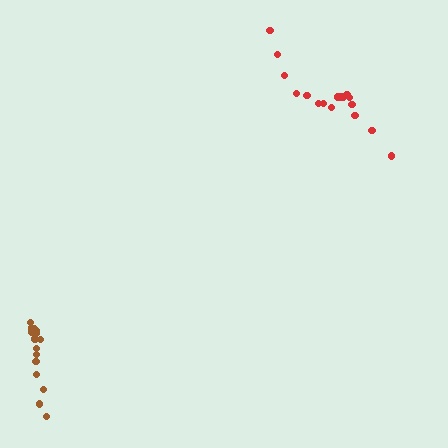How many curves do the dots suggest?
There are 2 distinct paths.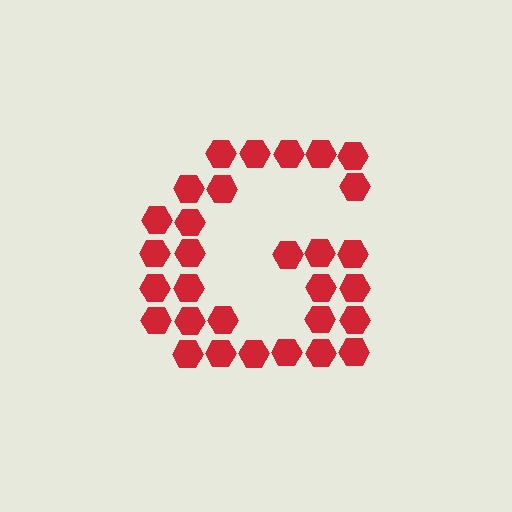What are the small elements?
The small elements are hexagons.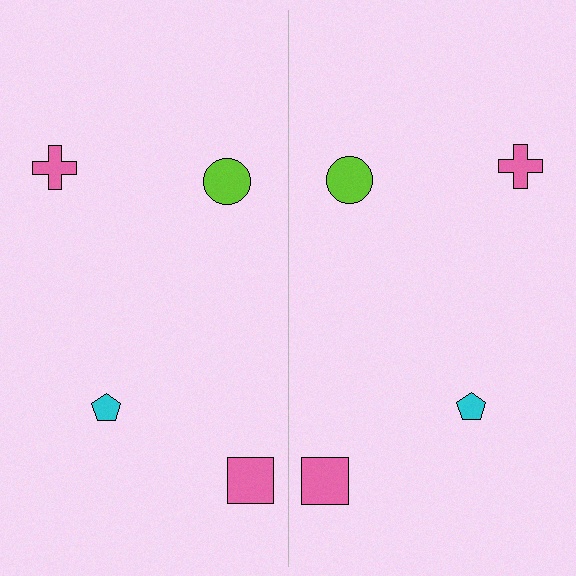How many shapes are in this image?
There are 8 shapes in this image.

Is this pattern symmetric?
Yes, this pattern has bilateral (reflection) symmetry.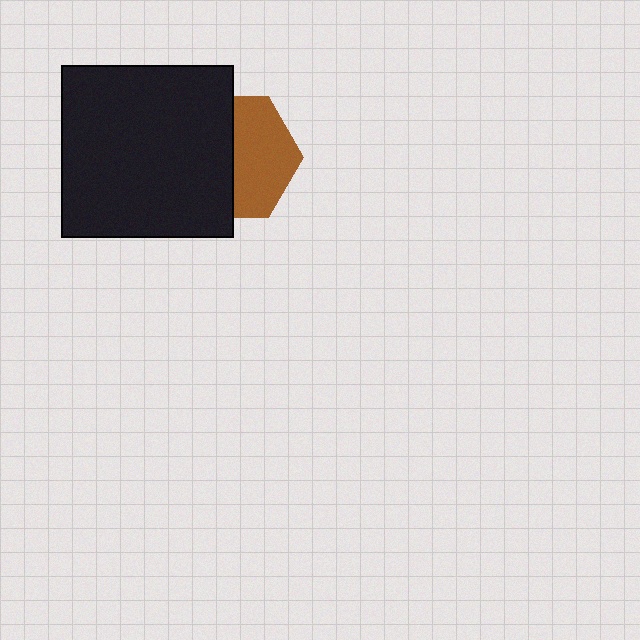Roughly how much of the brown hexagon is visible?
About half of it is visible (roughly 50%).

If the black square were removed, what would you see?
You would see the complete brown hexagon.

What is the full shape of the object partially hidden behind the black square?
The partially hidden object is a brown hexagon.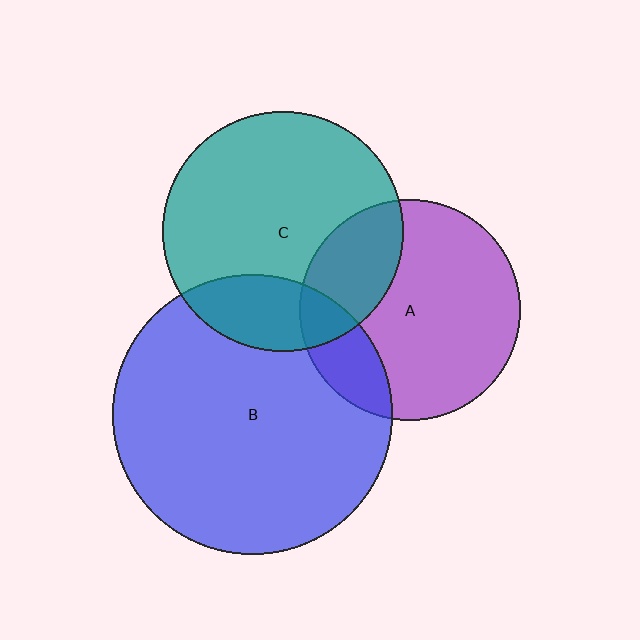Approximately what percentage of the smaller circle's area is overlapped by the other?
Approximately 25%.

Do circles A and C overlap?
Yes.